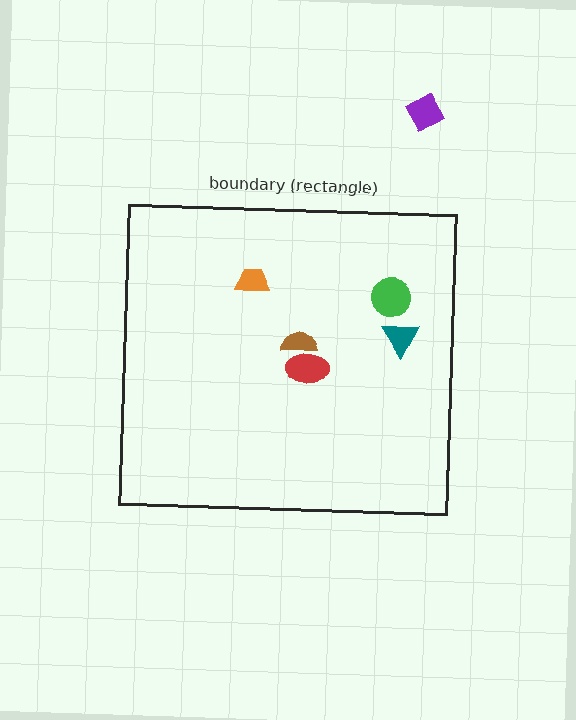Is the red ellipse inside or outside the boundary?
Inside.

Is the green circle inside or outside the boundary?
Inside.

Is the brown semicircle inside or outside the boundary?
Inside.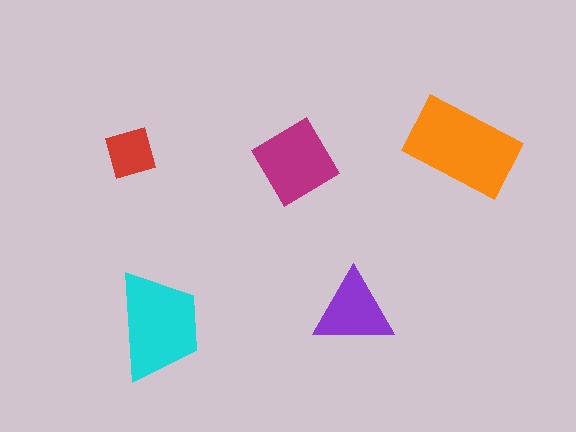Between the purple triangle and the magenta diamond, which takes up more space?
The magenta diamond.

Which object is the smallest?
The red square.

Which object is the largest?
The orange rectangle.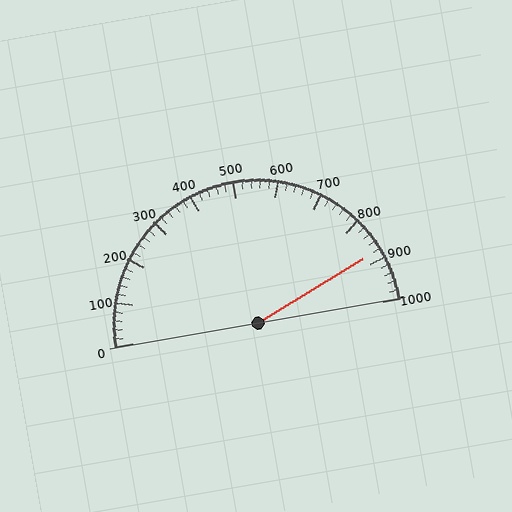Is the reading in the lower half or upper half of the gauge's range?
The reading is in the upper half of the range (0 to 1000).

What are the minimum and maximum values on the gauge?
The gauge ranges from 0 to 1000.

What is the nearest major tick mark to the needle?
The nearest major tick mark is 900.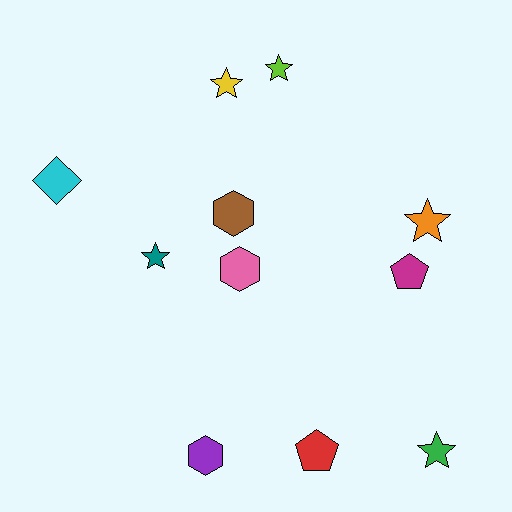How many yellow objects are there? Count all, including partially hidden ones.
There is 1 yellow object.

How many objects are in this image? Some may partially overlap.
There are 11 objects.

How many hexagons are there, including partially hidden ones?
There are 3 hexagons.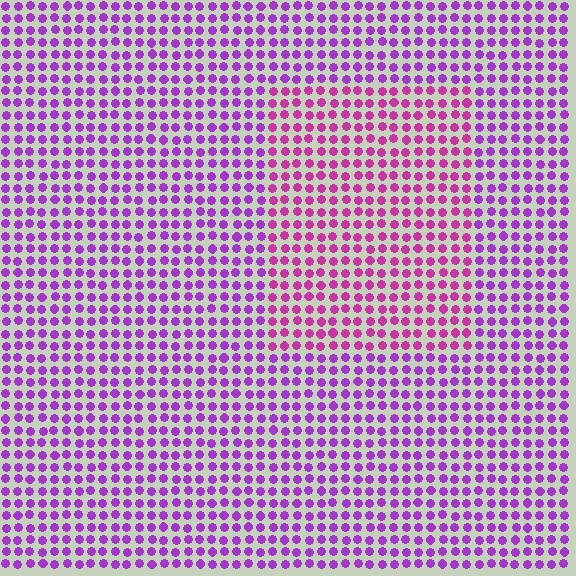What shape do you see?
I see a rectangle.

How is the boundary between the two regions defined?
The boundary is defined purely by a slight shift in hue (about 30 degrees). Spacing, size, and orientation are identical on both sides.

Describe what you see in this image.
The image is filled with small purple elements in a uniform arrangement. A rectangle-shaped region is visible where the elements are tinted to a slightly different hue, forming a subtle color boundary.